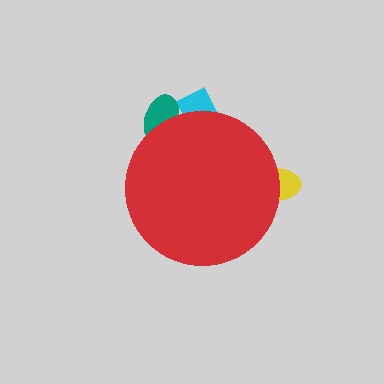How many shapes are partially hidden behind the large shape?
3 shapes are partially hidden.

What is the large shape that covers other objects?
A red circle.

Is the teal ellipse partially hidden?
Yes, the teal ellipse is partially hidden behind the red circle.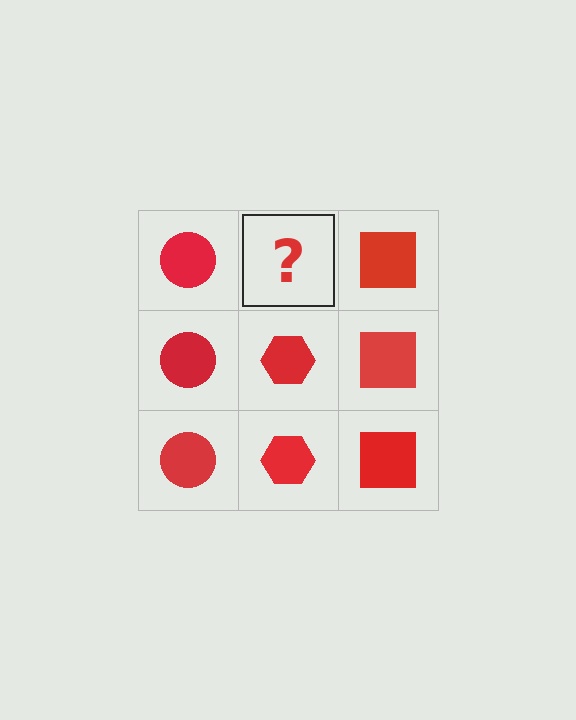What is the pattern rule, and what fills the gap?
The rule is that each column has a consistent shape. The gap should be filled with a red hexagon.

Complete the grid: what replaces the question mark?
The question mark should be replaced with a red hexagon.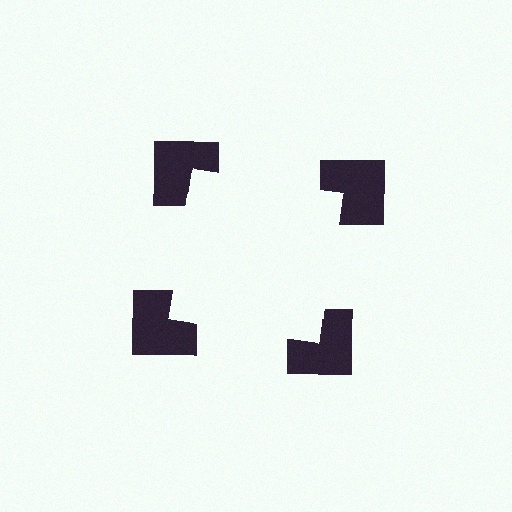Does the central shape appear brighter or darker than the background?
It typically appears slightly brighter than the background, even though no actual brightness change is drawn.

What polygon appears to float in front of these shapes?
An illusory square — its edges are inferred from the aligned wedge cuts in the notched squares, not physically drawn.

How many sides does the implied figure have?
4 sides.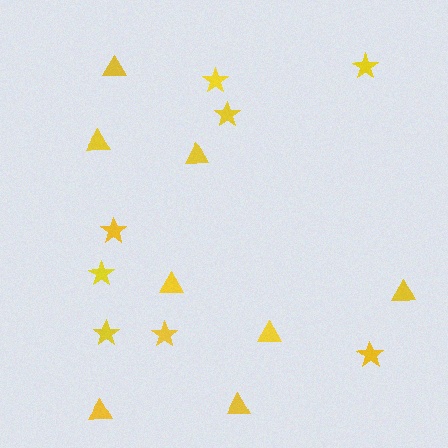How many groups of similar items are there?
There are 2 groups: one group of triangles (8) and one group of stars (8).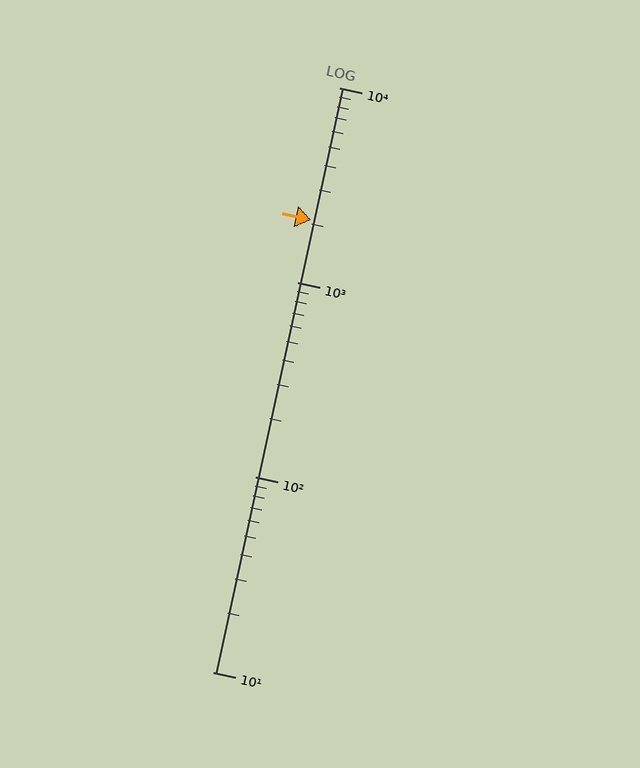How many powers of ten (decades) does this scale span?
The scale spans 3 decades, from 10 to 10000.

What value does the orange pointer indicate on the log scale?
The pointer indicates approximately 2100.